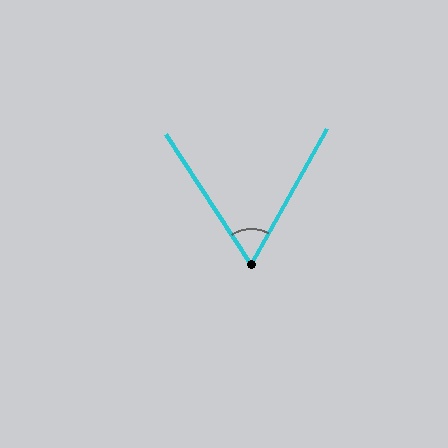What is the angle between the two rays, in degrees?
Approximately 63 degrees.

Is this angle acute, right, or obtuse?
It is acute.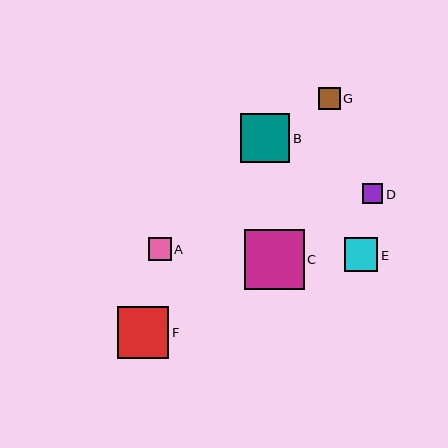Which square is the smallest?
Square D is the smallest with a size of approximately 20 pixels.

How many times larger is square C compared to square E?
Square C is approximately 1.8 times the size of square E.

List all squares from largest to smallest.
From largest to smallest: C, F, B, E, A, G, D.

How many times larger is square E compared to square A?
Square E is approximately 1.5 times the size of square A.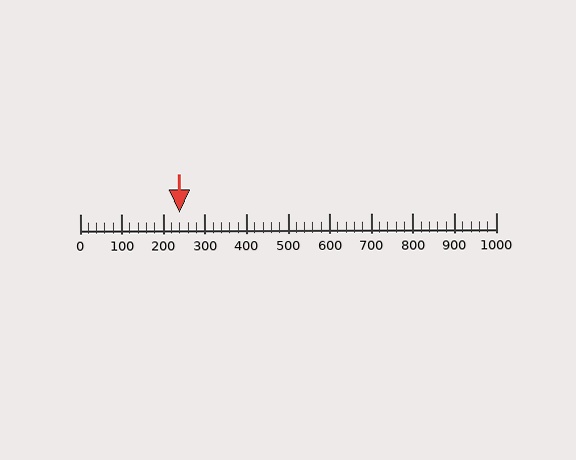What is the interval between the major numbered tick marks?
The major tick marks are spaced 100 units apart.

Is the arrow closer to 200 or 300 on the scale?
The arrow is closer to 200.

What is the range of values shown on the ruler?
The ruler shows values from 0 to 1000.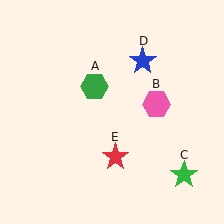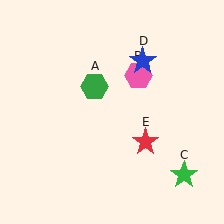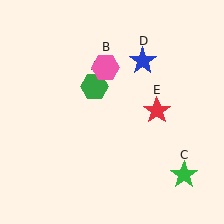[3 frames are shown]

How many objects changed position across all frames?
2 objects changed position: pink hexagon (object B), red star (object E).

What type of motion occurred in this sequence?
The pink hexagon (object B), red star (object E) rotated counterclockwise around the center of the scene.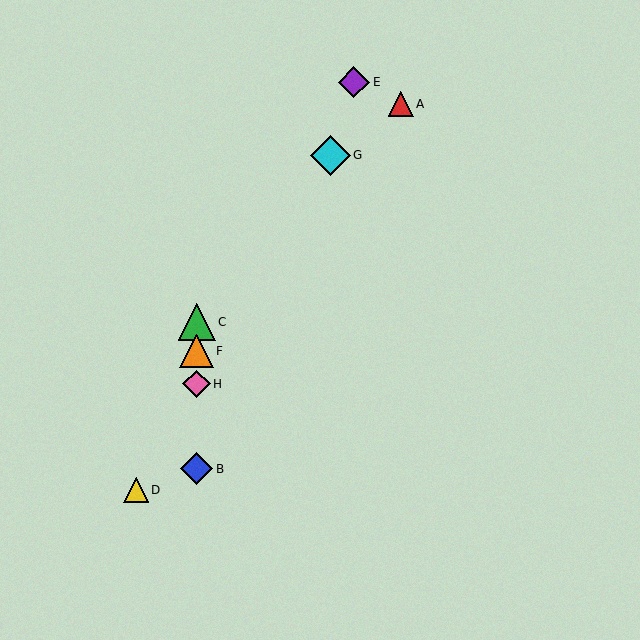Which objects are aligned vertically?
Objects B, C, F, H are aligned vertically.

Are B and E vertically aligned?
No, B is at x≈197 and E is at x≈354.